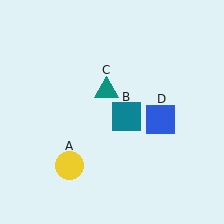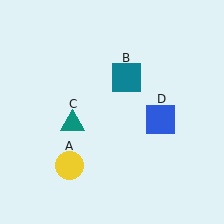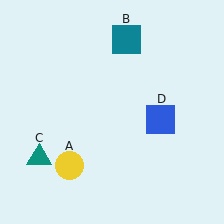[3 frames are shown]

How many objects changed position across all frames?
2 objects changed position: teal square (object B), teal triangle (object C).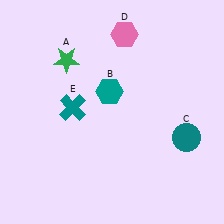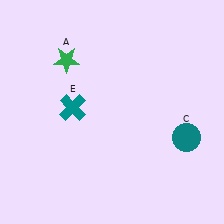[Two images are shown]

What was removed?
The teal hexagon (B), the pink hexagon (D) were removed in Image 2.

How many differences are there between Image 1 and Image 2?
There are 2 differences between the two images.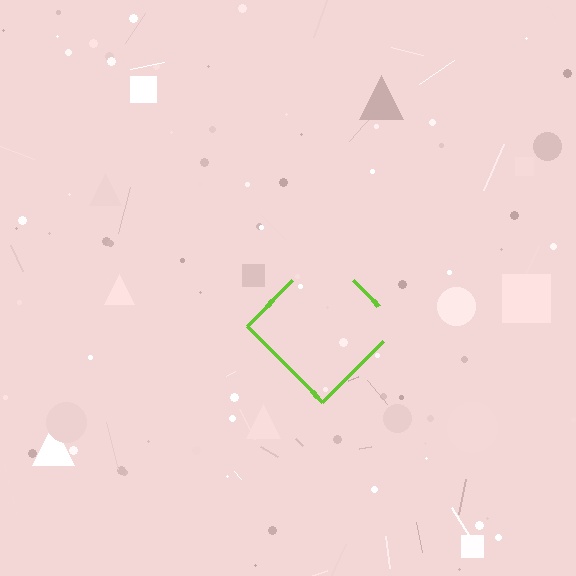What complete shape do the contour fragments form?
The contour fragments form a diamond.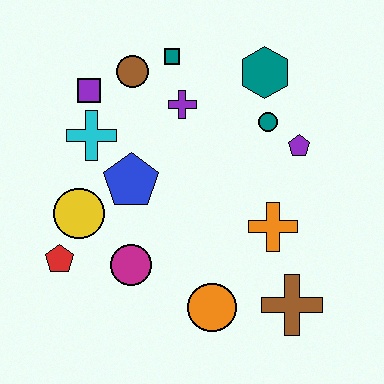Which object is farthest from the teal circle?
The red pentagon is farthest from the teal circle.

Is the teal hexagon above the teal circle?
Yes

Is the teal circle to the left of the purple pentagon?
Yes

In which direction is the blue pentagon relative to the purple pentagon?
The blue pentagon is to the left of the purple pentagon.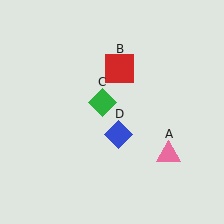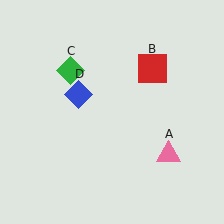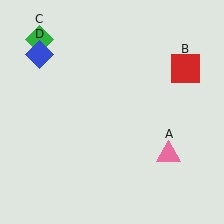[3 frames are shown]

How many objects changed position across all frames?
3 objects changed position: red square (object B), green diamond (object C), blue diamond (object D).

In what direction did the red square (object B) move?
The red square (object B) moved right.